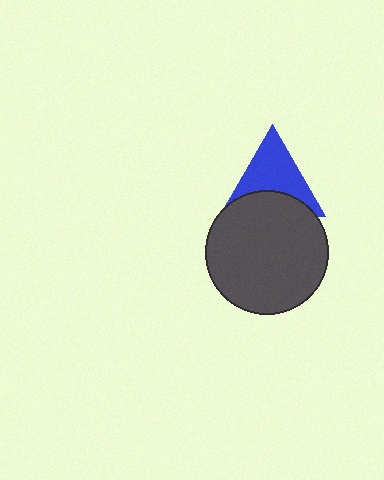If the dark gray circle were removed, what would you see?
You would see the complete blue triangle.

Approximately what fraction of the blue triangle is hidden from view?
Roughly 39% of the blue triangle is hidden behind the dark gray circle.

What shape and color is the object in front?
The object in front is a dark gray circle.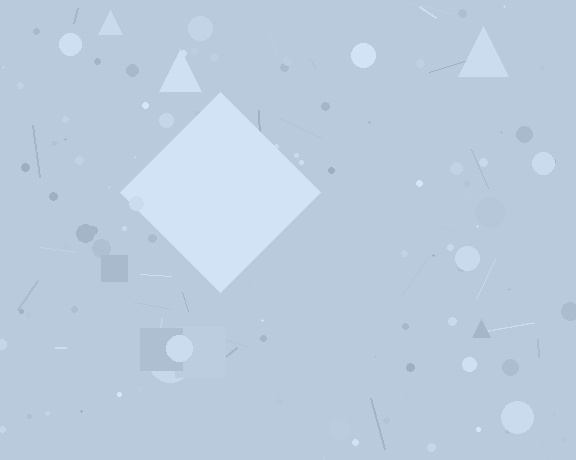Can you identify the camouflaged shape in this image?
The camouflaged shape is a diamond.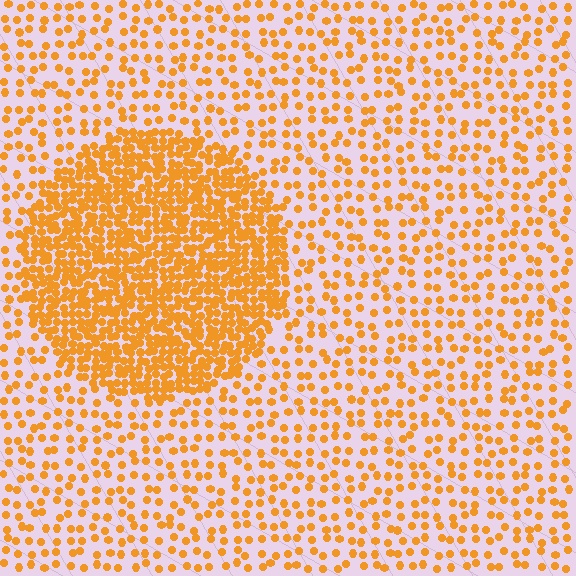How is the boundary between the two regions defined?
The boundary is defined by a change in element density (approximately 2.8x ratio). All elements are the same color, size, and shape.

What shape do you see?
I see a circle.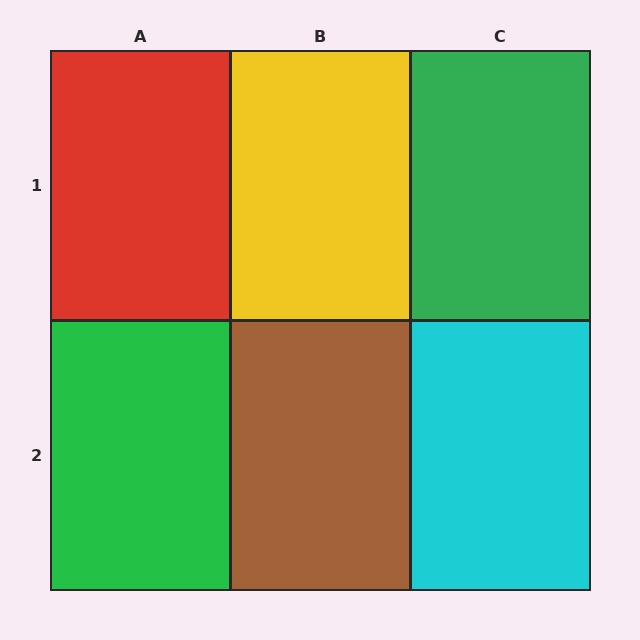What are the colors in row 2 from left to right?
Green, brown, cyan.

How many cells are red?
1 cell is red.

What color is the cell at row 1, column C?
Green.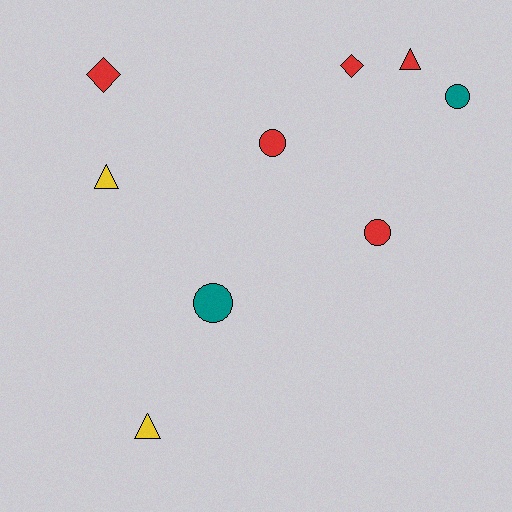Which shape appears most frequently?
Circle, with 4 objects.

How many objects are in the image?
There are 9 objects.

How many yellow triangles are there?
There are 2 yellow triangles.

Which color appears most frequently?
Red, with 5 objects.